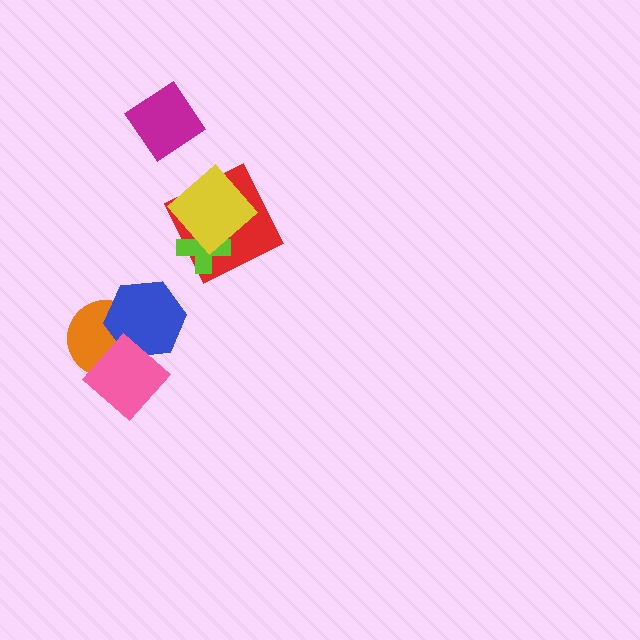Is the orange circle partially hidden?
Yes, it is partially covered by another shape.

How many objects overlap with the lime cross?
2 objects overlap with the lime cross.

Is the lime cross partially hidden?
Yes, it is partially covered by another shape.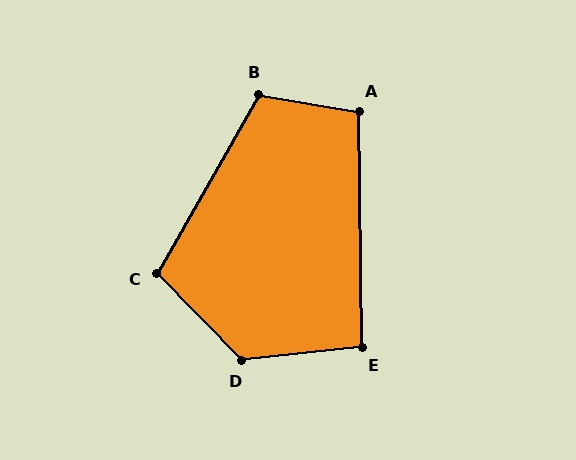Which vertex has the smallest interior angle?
E, at approximately 96 degrees.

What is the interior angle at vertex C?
Approximately 106 degrees (obtuse).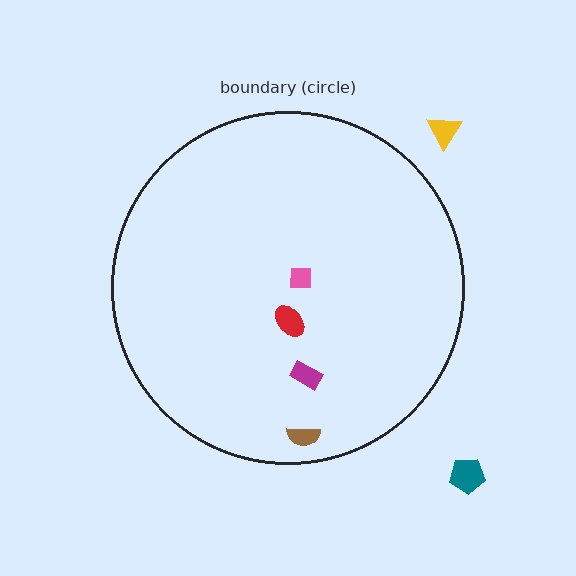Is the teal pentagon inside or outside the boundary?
Outside.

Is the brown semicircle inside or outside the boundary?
Inside.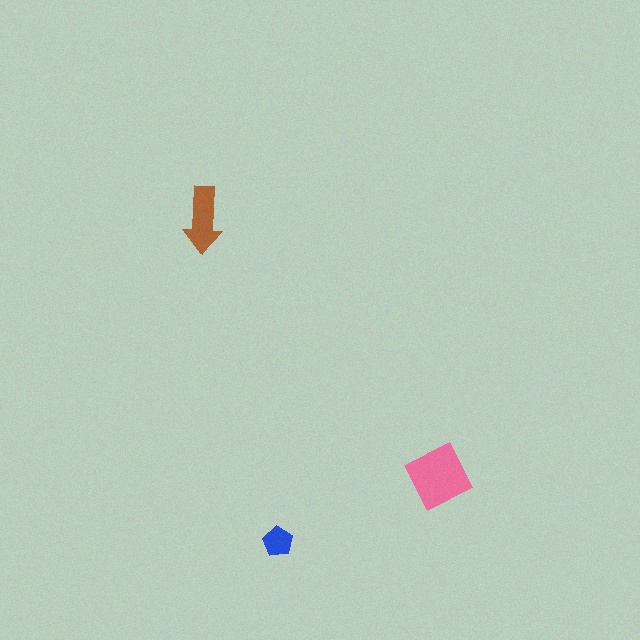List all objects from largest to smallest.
The pink diamond, the brown arrow, the blue pentagon.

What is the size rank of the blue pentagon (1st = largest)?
3rd.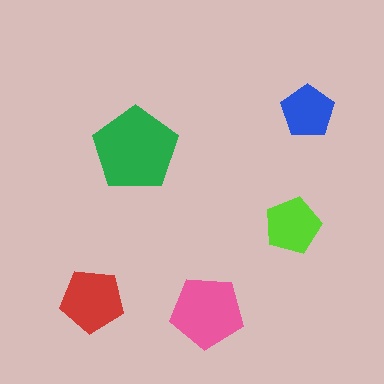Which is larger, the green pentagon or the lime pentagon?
The green one.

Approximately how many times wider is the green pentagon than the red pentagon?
About 1.5 times wider.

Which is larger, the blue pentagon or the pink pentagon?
The pink one.